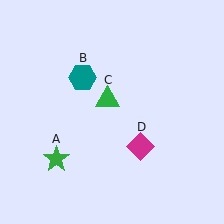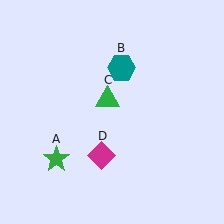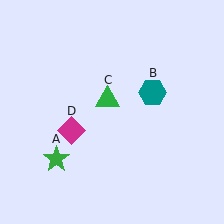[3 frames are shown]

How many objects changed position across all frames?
2 objects changed position: teal hexagon (object B), magenta diamond (object D).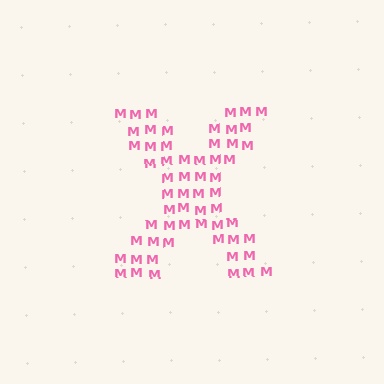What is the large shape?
The large shape is the letter X.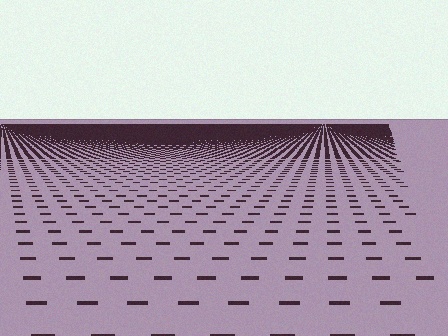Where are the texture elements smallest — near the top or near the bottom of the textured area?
Near the top.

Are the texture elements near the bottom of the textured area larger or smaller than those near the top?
Larger. Near the bottom, elements are closer to the viewer and appear at a bigger on-screen size.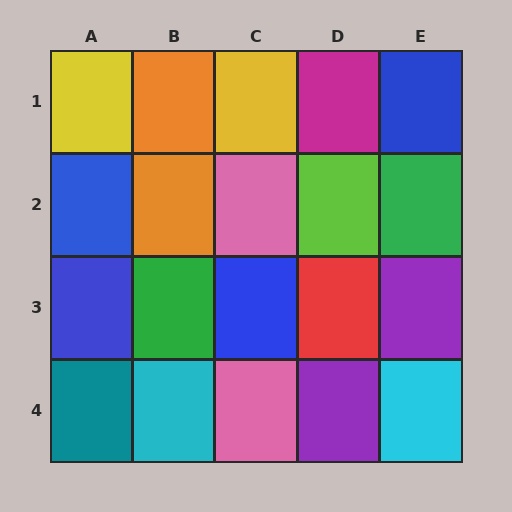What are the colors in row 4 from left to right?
Teal, cyan, pink, purple, cyan.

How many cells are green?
2 cells are green.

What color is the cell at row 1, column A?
Yellow.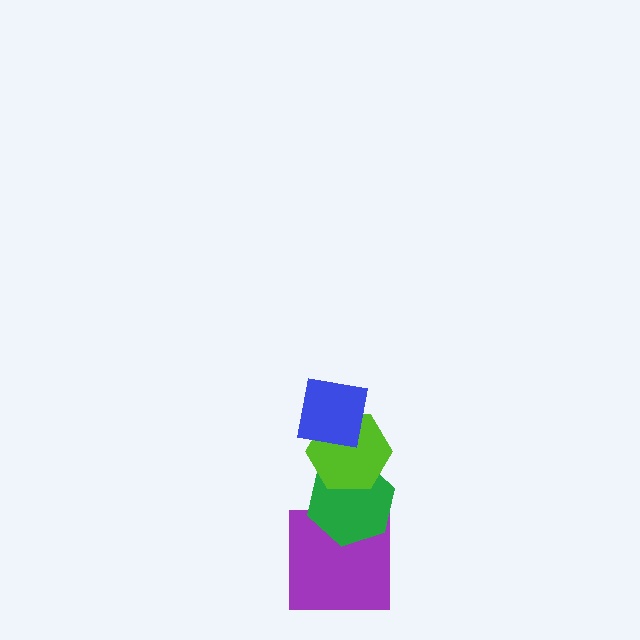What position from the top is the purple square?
The purple square is 4th from the top.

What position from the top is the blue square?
The blue square is 1st from the top.